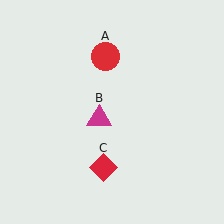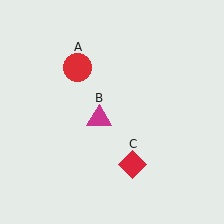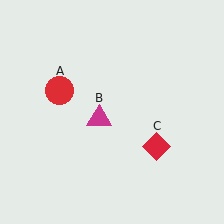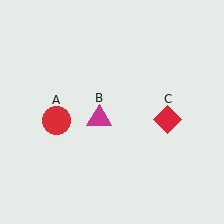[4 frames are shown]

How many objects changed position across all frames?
2 objects changed position: red circle (object A), red diamond (object C).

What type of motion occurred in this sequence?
The red circle (object A), red diamond (object C) rotated counterclockwise around the center of the scene.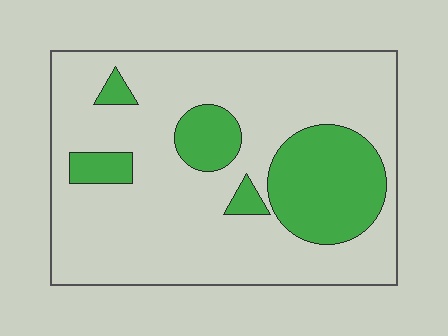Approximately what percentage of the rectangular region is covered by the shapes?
Approximately 25%.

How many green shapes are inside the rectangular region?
5.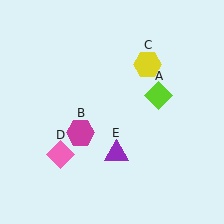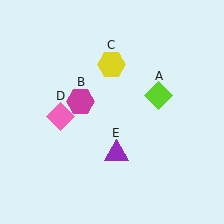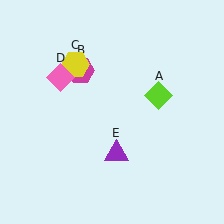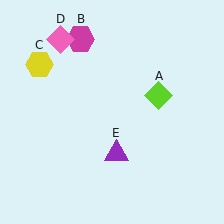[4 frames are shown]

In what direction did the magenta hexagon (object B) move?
The magenta hexagon (object B) moved up.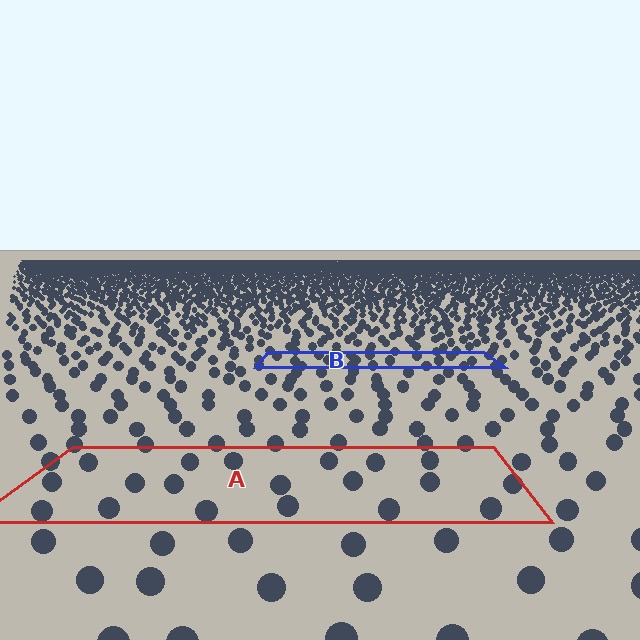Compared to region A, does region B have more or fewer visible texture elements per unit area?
Region B has more texture elements per unit area — they are packed more densely because it is farther away.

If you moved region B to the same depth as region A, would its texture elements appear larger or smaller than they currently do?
They would appear larger. At a closer depth, the same texture elements are projected at a bigger on-screen size.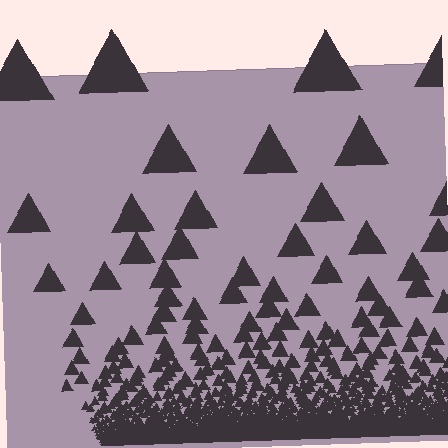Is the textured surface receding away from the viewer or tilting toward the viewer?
The surface appears to tilt toward the viewer. Texture elements get larger and sparser toward the top.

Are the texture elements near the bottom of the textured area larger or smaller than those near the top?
Smaller. The gradient is inverted — elements near the bottom are smaller and denser.